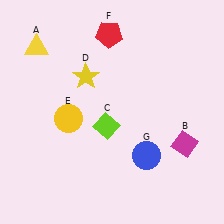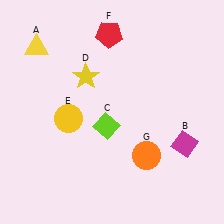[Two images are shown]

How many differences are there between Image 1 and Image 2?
There is 1 difference between the two images.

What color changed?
The circle (G) changed from blue in Image 1 to orange in Image 2.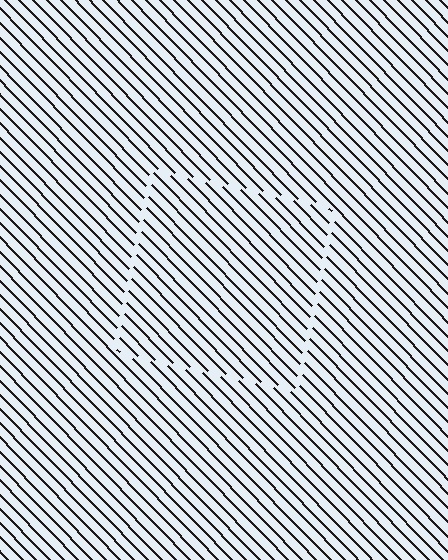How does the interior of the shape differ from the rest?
The interior of the shape contains the same grating, shifted by half a period — the contour is defined by the phase discontinuity where line-ends from the inner and outer gratings abut.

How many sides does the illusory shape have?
4 sides — the line-ends trace a square.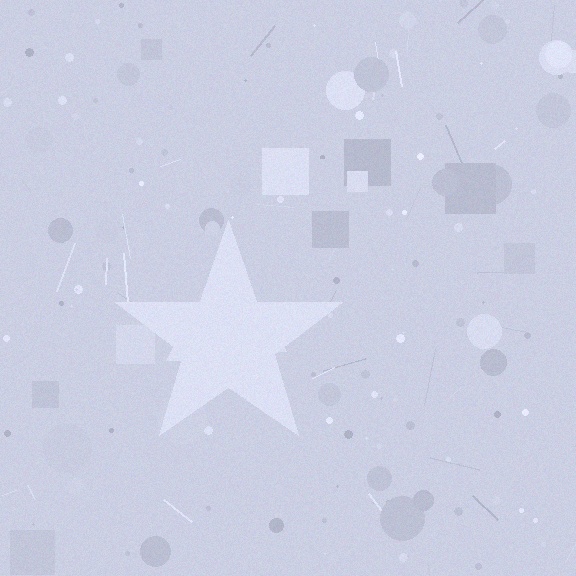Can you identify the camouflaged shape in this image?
The camouflaged shape is a star.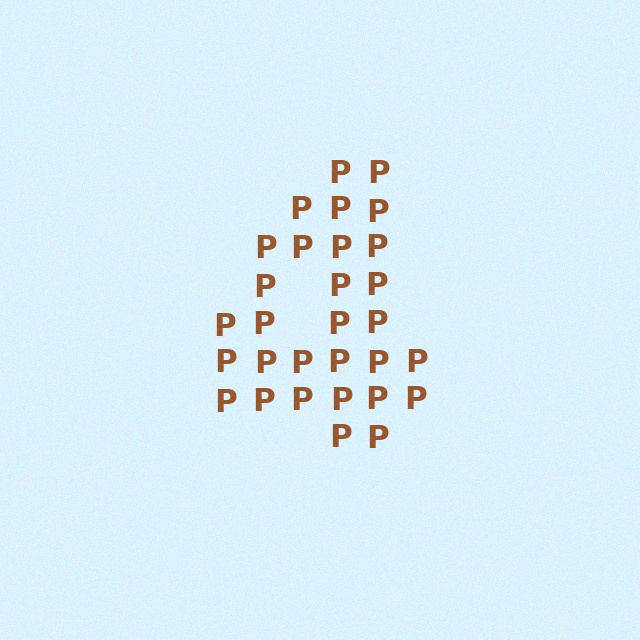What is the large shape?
The large shape is the digit 4.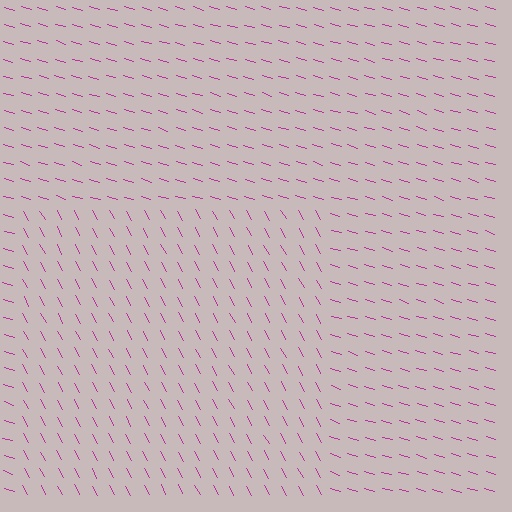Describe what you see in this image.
The image is filled with small magenta line segments. A rectangle region in the image has lines oriented differently from the surrounding lines, creating a visible texture boundary.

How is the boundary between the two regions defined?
The boundary is defined purely by a change in line orientation (approximately 45 degrees difference). All lines are the same color and thickness.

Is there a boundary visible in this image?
Yes, there is a texture boundary formed by a change in line orientation.